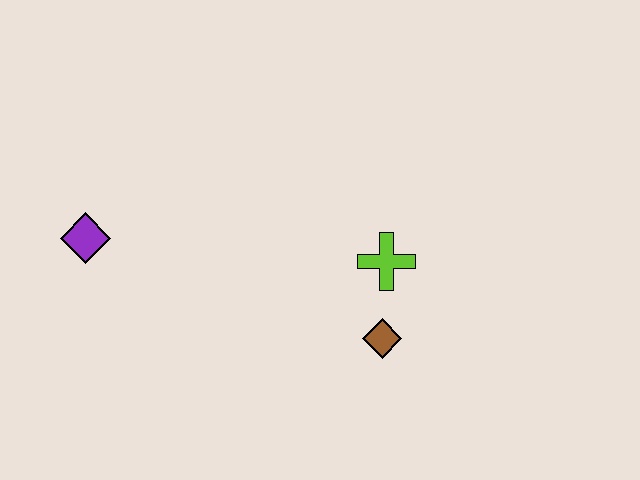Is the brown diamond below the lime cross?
Yes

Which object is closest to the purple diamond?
The lime cross is closest to the purple diamond.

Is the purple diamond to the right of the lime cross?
No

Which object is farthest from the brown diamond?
The purple diamond is farthest from the brown diamond.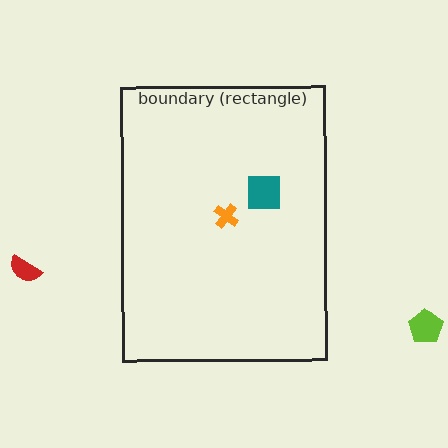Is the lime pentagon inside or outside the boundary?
Outside.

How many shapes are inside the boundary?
2 inside, 2 outside.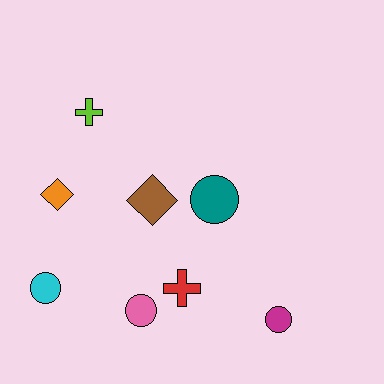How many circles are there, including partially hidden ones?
There are 4 circles.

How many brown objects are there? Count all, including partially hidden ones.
There is 1 brown object.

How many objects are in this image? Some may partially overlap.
There are 8 objects.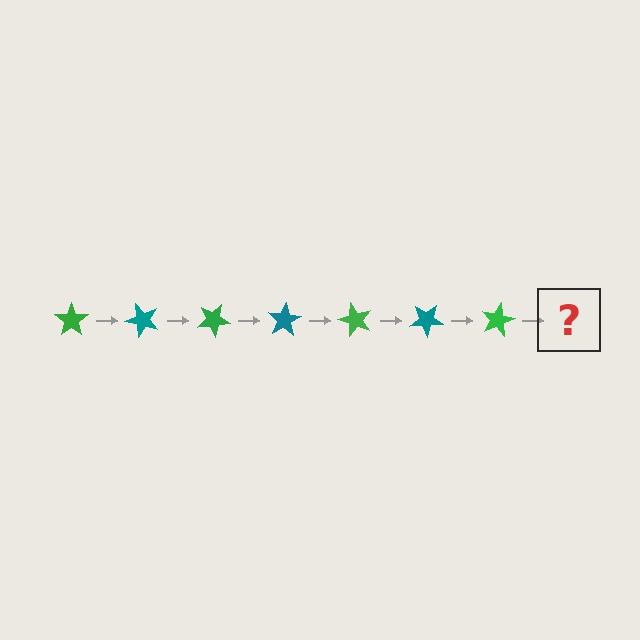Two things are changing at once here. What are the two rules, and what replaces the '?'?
The two rules are that it rotates 50 degrees each step and the color cycles through green and teal. The '?' should be a teal star, rotated 350 degrees from the start.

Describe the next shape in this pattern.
It should be a teal star, rotated 350 degrees from the start.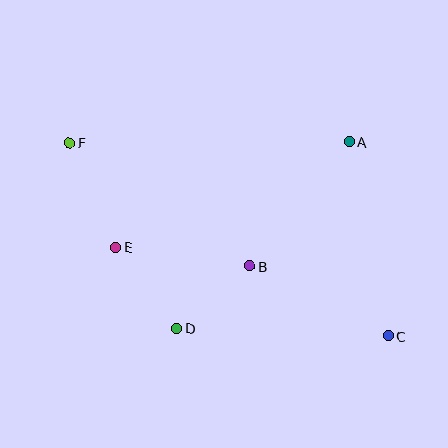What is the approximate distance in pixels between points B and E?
The distance between B and E is approximately 135 pixels.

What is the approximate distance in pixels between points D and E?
The distance between D and E is approximately 101 pixels.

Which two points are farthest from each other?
Points C and F are farthest from each other.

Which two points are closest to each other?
Points B and D are closest to each other.